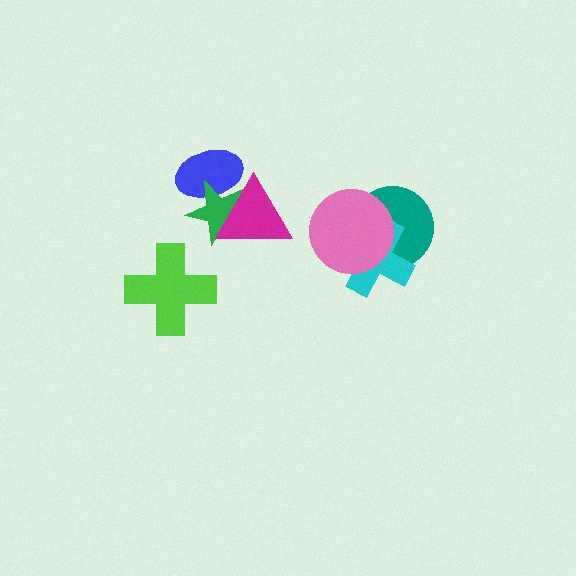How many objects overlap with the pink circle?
2 objects overlap with the pink circle.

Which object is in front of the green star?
The magenta triangle is in front of the green star.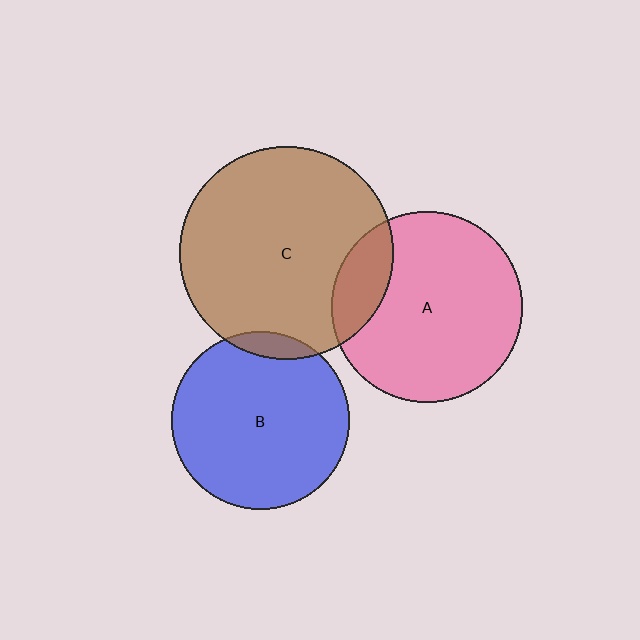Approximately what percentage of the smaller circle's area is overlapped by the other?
Approximately 15%.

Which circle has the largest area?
Circle C (brown).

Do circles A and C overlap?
Yes.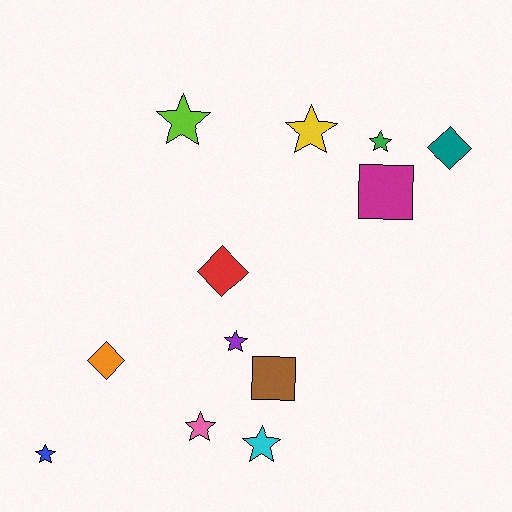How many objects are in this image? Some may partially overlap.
There are 12 objects.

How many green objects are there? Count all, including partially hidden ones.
There is 1 green object.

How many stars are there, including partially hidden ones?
There are 7 stars.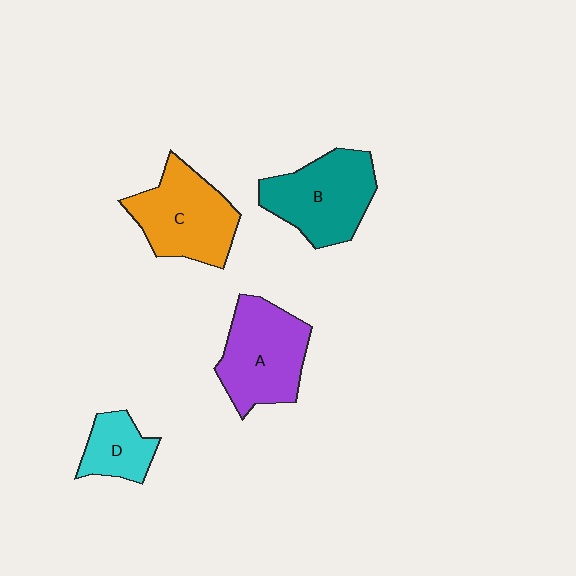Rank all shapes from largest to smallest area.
From largest to smallest: A (purple), C (orange), B (teal), D (cyan).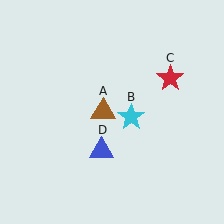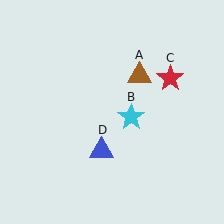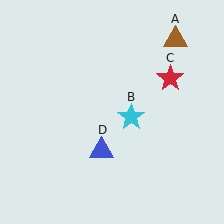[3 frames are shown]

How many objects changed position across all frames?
1 object changed position: brown triangle (object A).